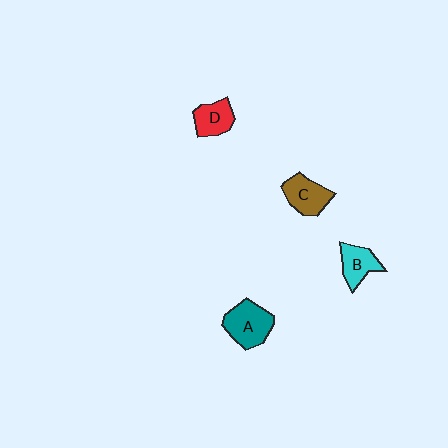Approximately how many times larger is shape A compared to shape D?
Approximately 1.4 times.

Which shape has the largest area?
Shape A (teal).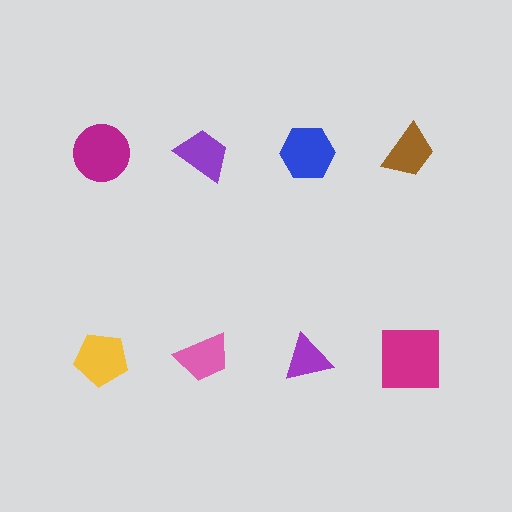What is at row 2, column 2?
A pink trapezoid.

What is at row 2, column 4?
A magenta square.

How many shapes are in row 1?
4 shapes.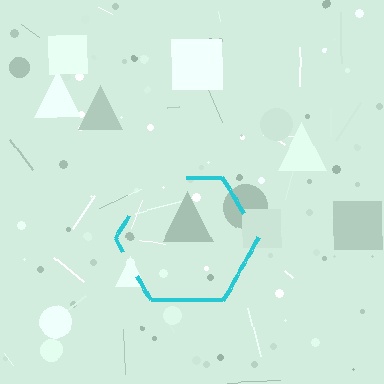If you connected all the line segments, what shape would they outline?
They would outline a hexagon.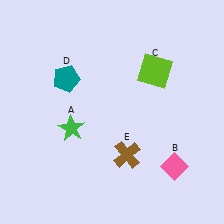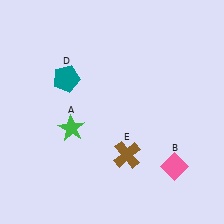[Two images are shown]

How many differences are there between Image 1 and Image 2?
There is 1 difference between the two images.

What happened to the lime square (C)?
The lime square (C) was removed in Image 2. It was in the top-right area of Image 1.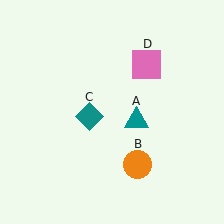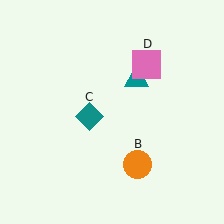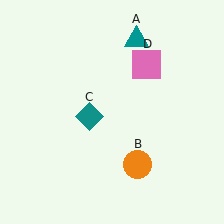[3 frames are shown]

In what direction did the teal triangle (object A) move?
The teal triangle (object A) moved up.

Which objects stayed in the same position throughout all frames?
Orange circle (object B) and teal diamond (object C) and pink square (object D) remained stationary.